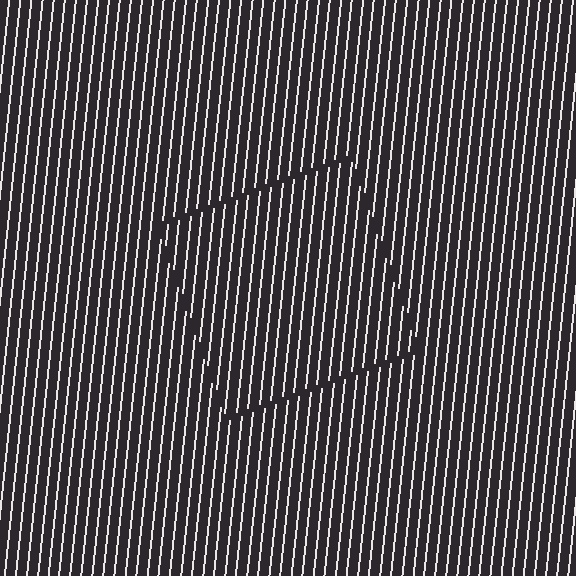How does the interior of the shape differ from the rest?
The interior of the shape contains the same grating, shifted by half a period — the contour is defined by the phase discontinuity where line-ends from the inner and outer gratings abut.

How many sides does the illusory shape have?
4 sides — the line-ends trace a square.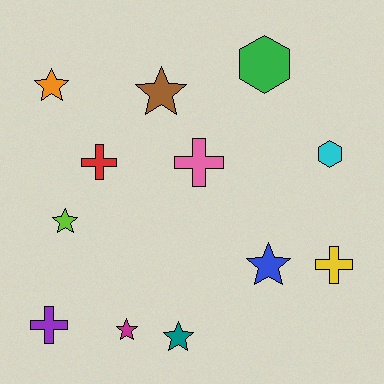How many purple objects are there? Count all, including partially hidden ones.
There is 1 purple object.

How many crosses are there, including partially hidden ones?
There are 4 crosses.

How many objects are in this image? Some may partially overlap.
There are 12 objects.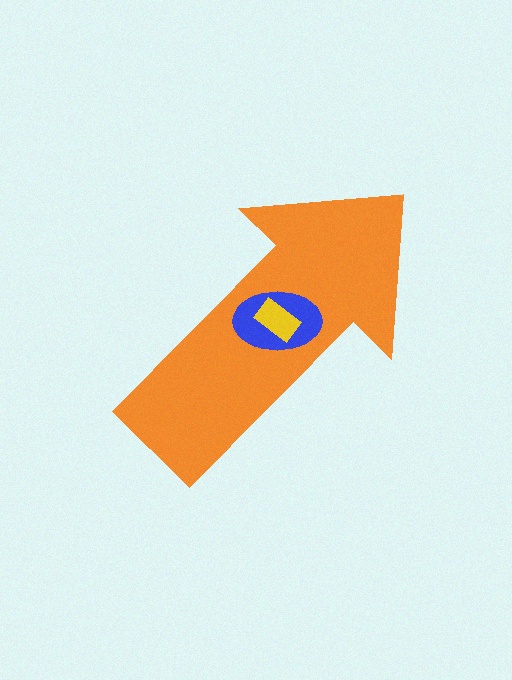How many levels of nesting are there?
3.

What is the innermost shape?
The yellow rectangle.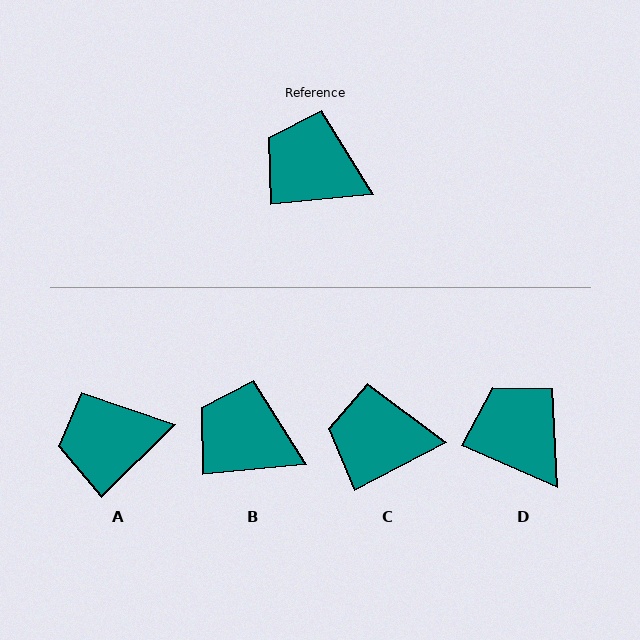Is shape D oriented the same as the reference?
No, it is off by about 29 degrees.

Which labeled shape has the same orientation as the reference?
B.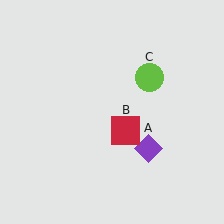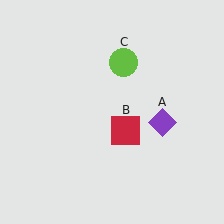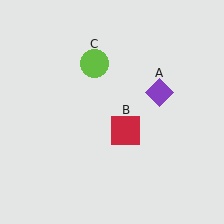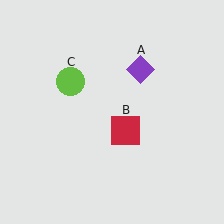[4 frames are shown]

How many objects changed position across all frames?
2 objects changed position: purple diamond (object A), lime circle (object C).